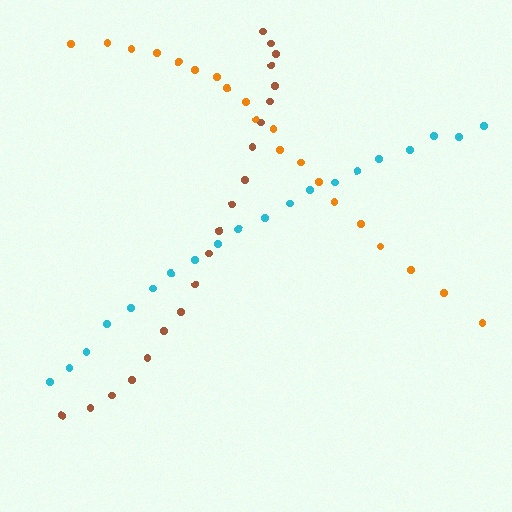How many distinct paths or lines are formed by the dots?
There are 3 distinct paths.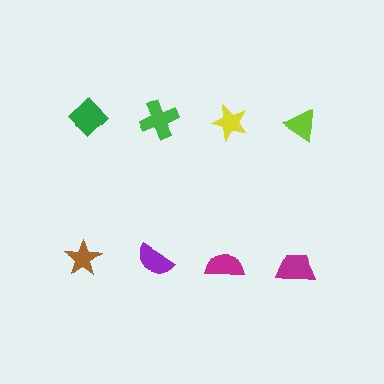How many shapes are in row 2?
4 shapes.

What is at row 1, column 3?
A yellow star.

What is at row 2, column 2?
A purple semicircle.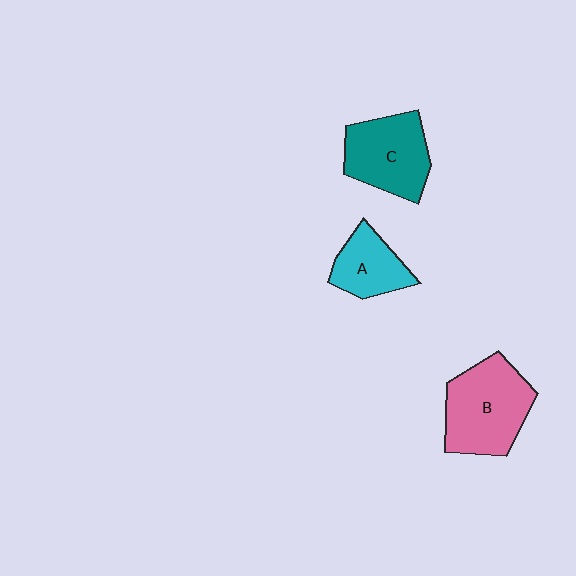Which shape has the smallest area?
Shape A (cyan).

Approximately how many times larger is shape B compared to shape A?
Approximately 1.7 times.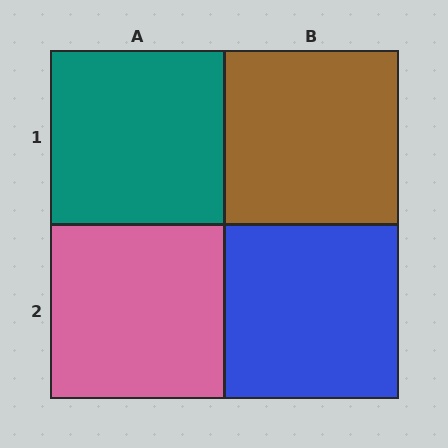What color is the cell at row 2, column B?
Blue.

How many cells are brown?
1 cell is brown.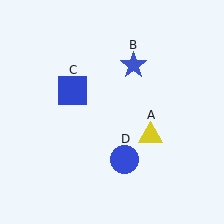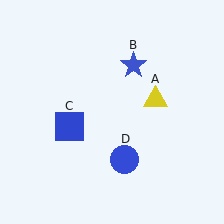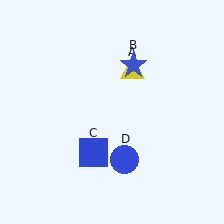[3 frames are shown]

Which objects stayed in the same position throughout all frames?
Blue star (object B) and blue circle (object D) remained stationary.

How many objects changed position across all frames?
2 objects changed position: yellow triangle (object A), blue square (object C).